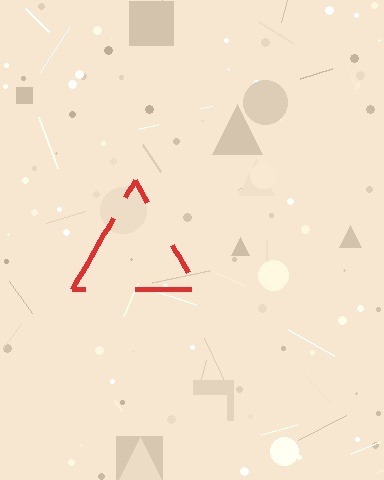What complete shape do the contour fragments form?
The contour fragments form a triangle.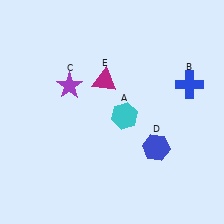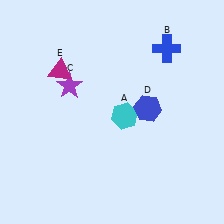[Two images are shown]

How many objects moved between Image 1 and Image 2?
3 objects moved between the two images.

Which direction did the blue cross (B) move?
The blue cross (B) moved up.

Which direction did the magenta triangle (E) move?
The magenta triangle (E) moved left.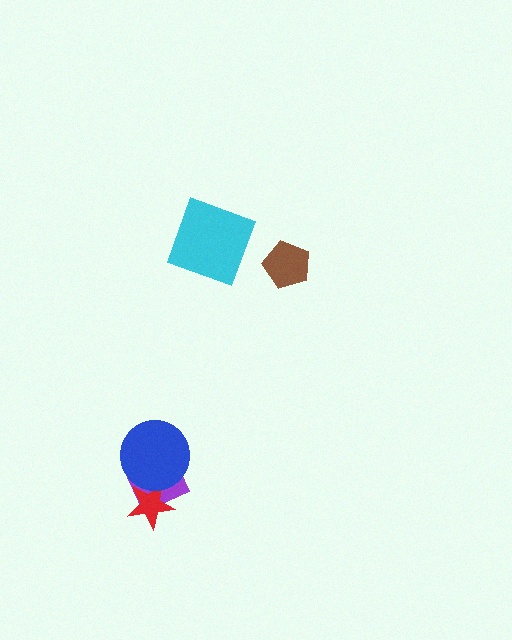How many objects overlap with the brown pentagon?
0 objects overlap with the brown pentagon.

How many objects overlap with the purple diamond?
2 objects overlap with the purple diamond.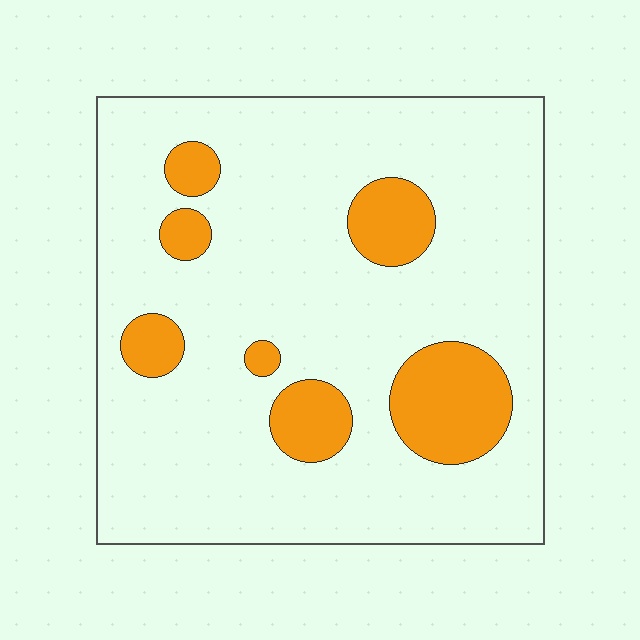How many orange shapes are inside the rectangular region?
7.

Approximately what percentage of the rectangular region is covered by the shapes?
Approximately 15%.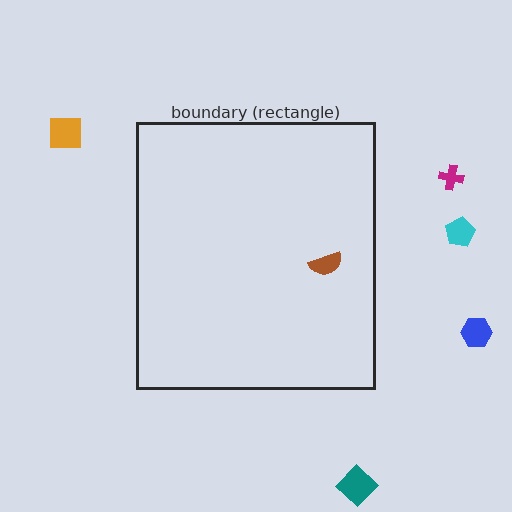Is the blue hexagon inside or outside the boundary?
Outside.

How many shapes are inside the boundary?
1 inside, 5 outside.